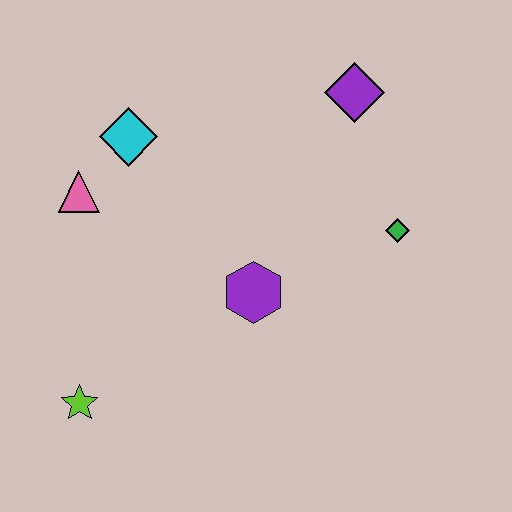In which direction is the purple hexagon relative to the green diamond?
The purple hexagon is to the left of the green diamond.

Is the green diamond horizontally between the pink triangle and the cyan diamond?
No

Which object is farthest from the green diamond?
The lime star is farthest from the green diamond.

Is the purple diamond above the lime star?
Yes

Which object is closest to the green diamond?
The purple diamond is closest to the green diamond.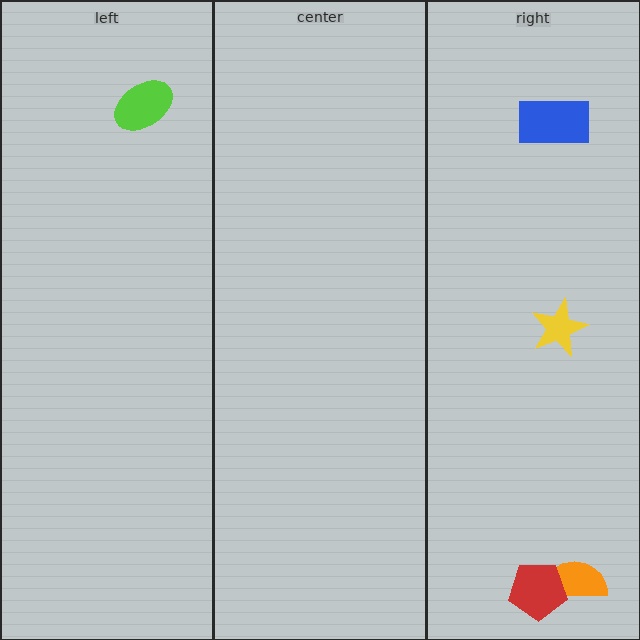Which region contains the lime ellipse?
The left region.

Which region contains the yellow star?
The right region.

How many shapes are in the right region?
4.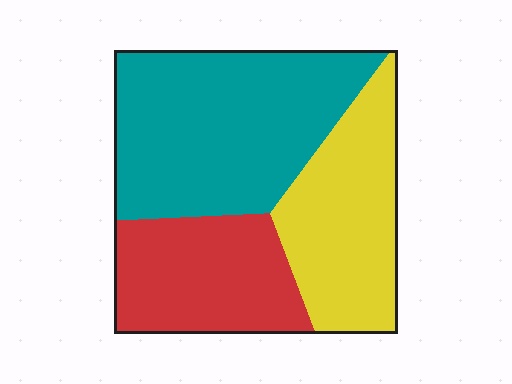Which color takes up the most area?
Teal, at roughly 45%.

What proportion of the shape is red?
Red covers 26% of the shape.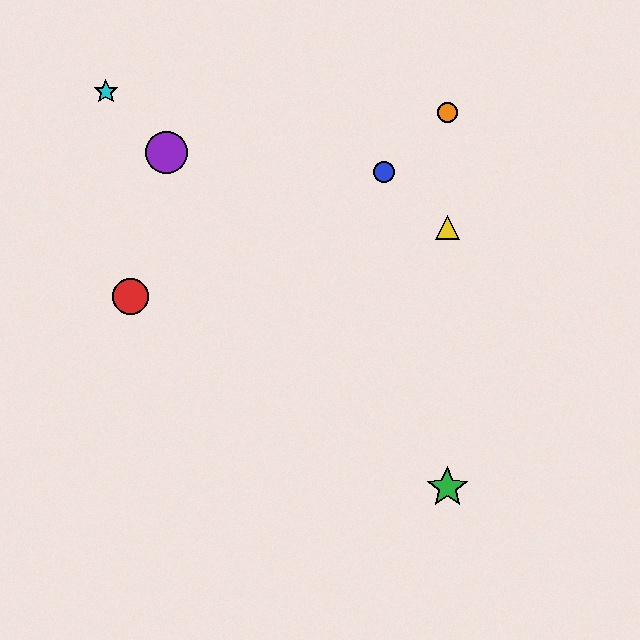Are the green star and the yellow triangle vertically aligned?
Yes, both are at x≈447.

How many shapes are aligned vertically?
3 shapes (the green star, the yellow triangle, the orange circle) are aligned vertically.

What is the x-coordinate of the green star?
The green star is at x≈447.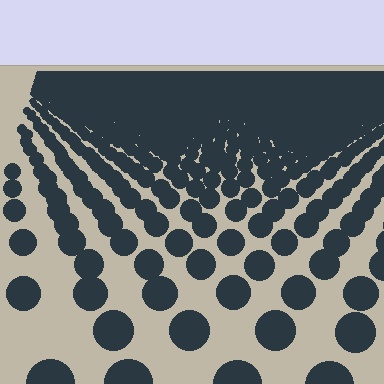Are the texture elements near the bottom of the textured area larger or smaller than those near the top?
Larger. Near the bottom, elements are closer to the viewer and appear at a bigger on-screen size.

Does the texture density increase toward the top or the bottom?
Density increases toward the top.